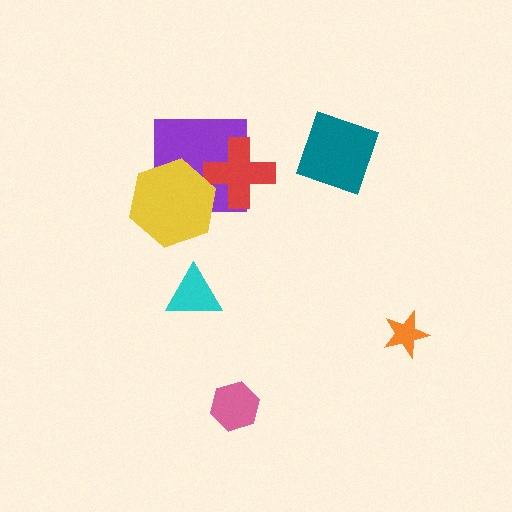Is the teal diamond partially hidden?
No, no other shape covers it.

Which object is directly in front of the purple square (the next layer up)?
The red cross is directly in front of the purple square.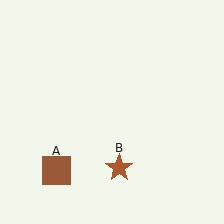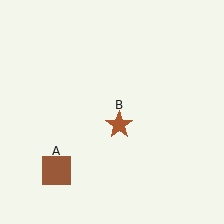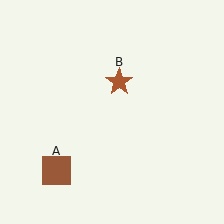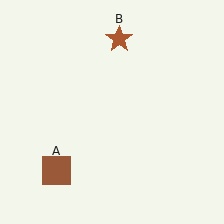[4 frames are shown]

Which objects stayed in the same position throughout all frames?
Brown square (object A) remained stationary.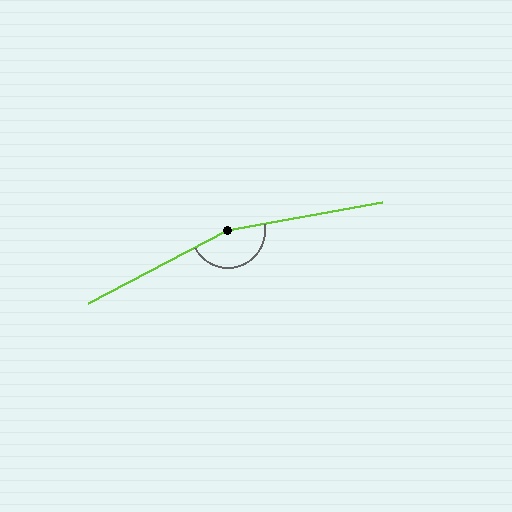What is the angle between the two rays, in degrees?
Approximately 163 degrees.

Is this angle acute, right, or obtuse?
It is obtuse.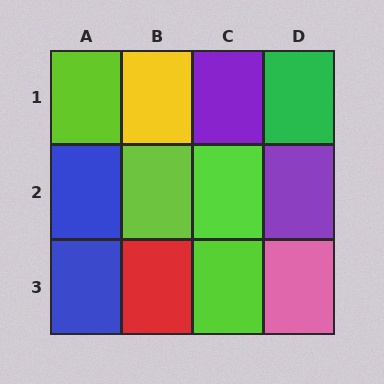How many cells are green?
1 cell is green.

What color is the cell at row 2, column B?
Lime.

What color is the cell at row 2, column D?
Purple.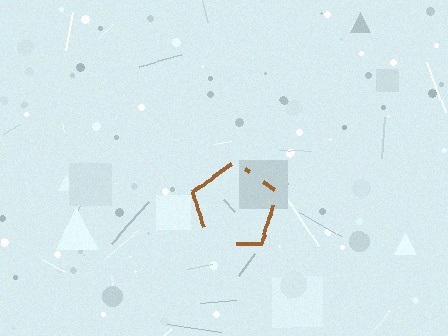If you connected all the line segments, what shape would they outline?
They would outline a pentagon.